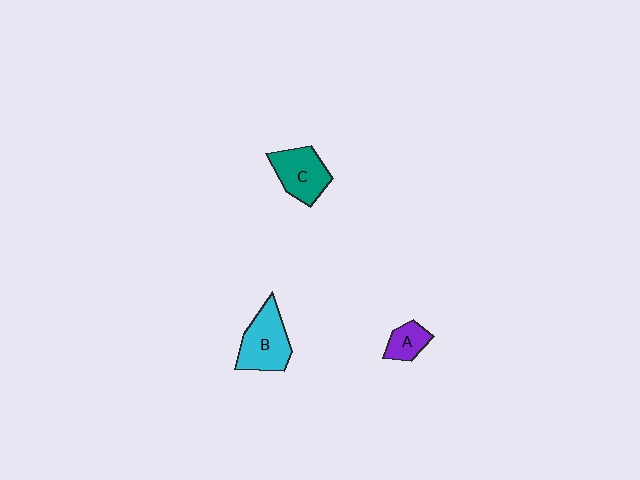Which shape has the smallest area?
Shape A (purple).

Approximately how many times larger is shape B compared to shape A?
Approximately 2.0 times.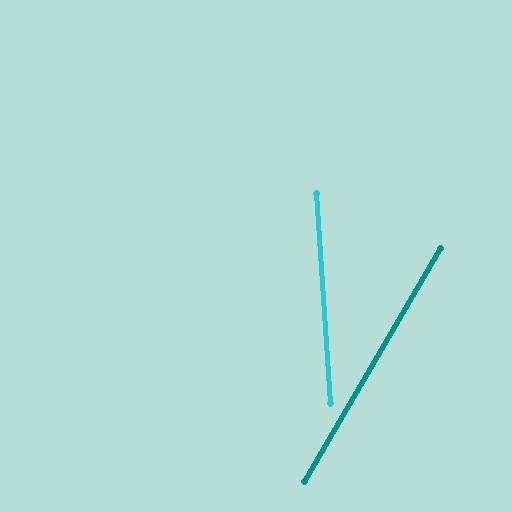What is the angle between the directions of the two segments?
Approximately 34 degrees.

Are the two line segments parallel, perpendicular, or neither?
Neither parallel nor perpendicular — they differ by about 34°.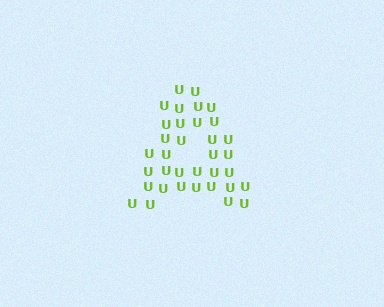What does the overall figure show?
The overall figure shows the letter A.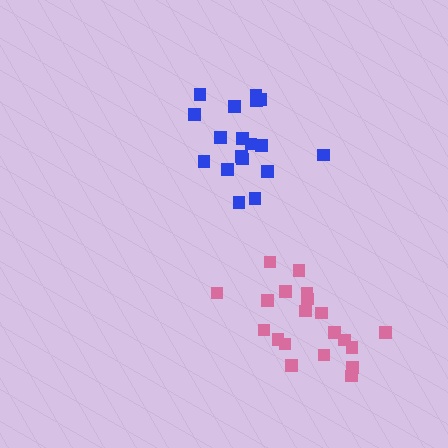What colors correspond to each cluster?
The clusters are colored: blue, pink.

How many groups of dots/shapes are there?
There are 2 groups.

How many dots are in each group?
Group 1: 18 dots, Group 2: 20 dots (38 total).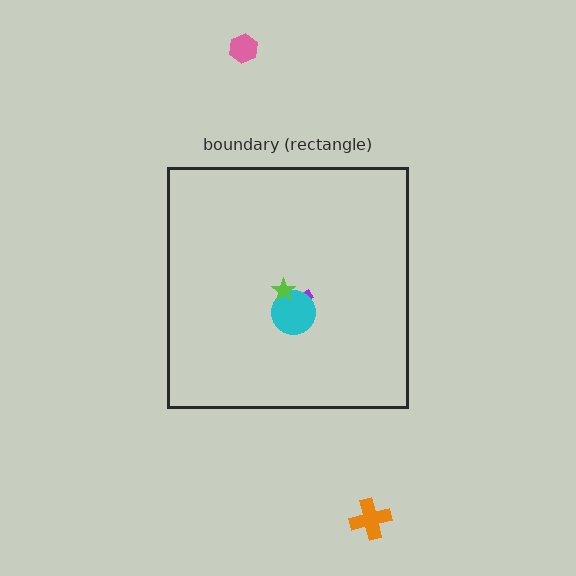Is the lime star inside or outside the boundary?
Inside.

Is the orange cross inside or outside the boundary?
Outside.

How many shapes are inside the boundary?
3 inside, 2 outside.